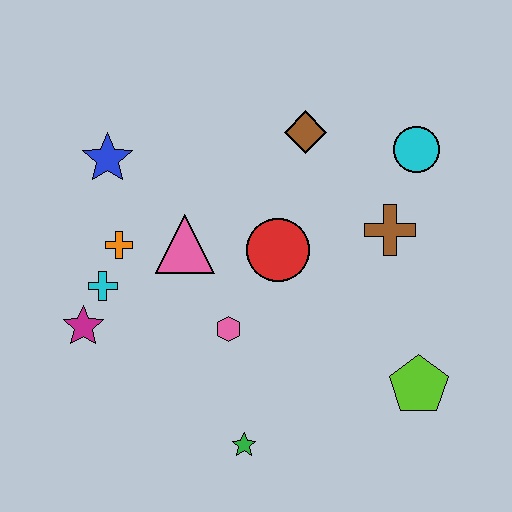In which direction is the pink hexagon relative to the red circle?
The pink hexagon is below the red circle.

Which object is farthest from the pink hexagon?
The cyan circle is farthest from the pink hexagon.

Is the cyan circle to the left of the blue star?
No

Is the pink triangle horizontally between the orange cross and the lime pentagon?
Yes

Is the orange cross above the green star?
Yes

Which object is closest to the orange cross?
The cyan cross is closest to the orange cross.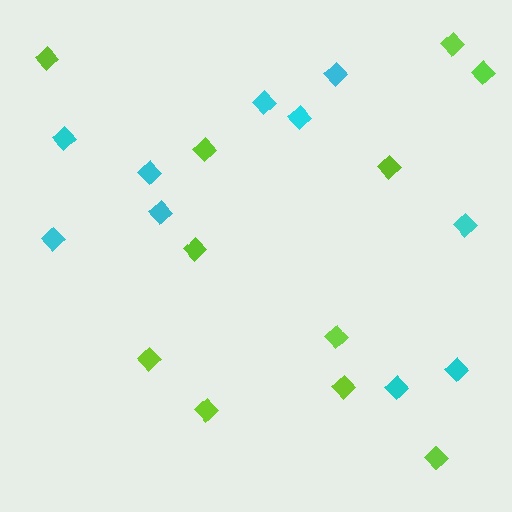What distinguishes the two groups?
There are 2 groups: one group of cyan diamonds (10) and one group of lime diamonds (11).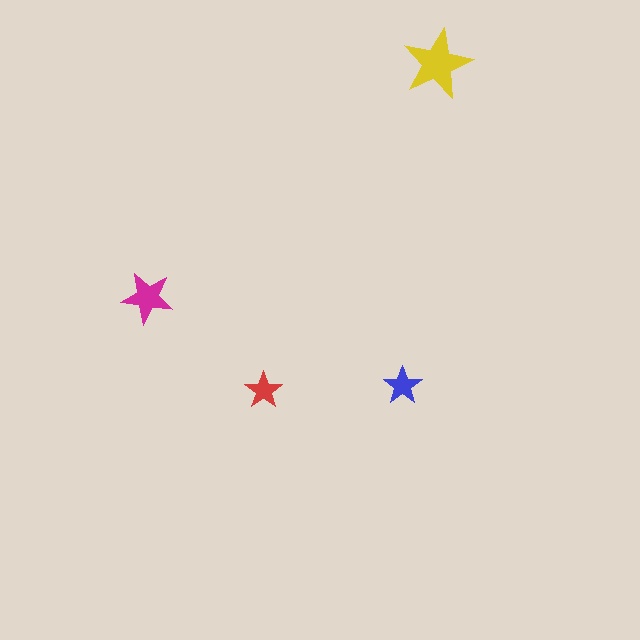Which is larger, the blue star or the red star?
The blue one.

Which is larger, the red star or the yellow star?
The yellow one.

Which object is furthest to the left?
The magenta star is leftmost.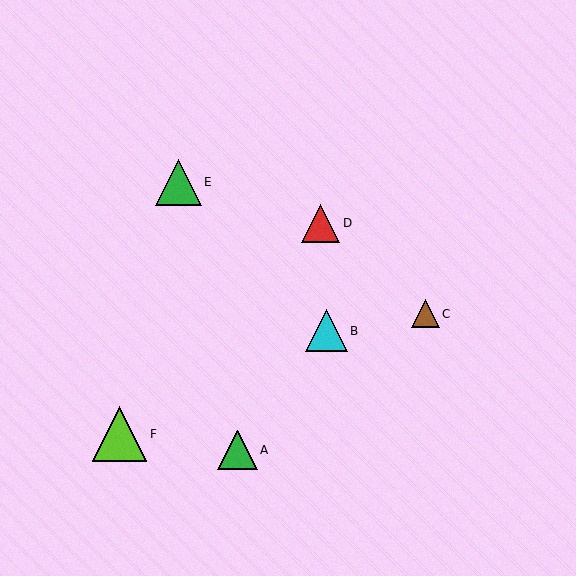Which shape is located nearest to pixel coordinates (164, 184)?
The green triangle (labeled E) at (178, 182) is nearest to that location.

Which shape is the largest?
The lime triangle (labeled F) is the largest.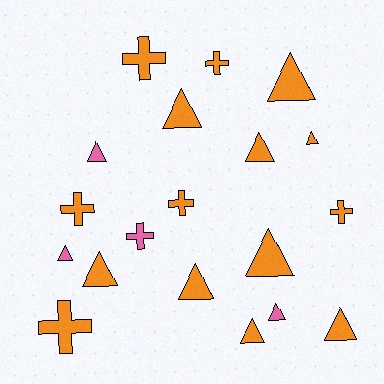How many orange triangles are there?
There are 9 orange triangles.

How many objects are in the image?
There are 19 objects.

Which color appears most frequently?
Orange, with 15 objects.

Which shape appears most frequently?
Triangle, with 12 objects.